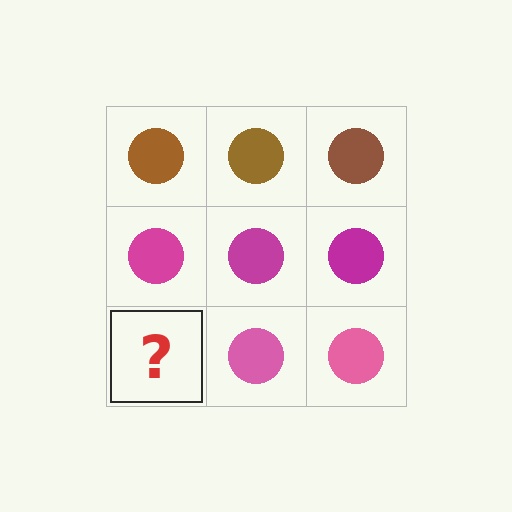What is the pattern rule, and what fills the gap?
The rule is that each row has a consistent color. The gap should be filled with a pink circle.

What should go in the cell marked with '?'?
The missing cell should contain a pink circle.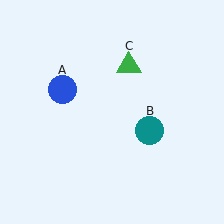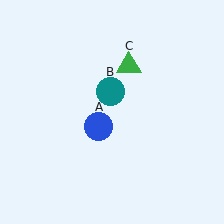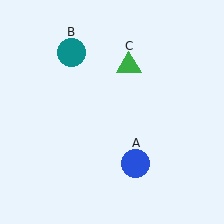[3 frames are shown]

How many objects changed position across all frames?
2 objects changed position: blue circle (object A), teal circle (object B).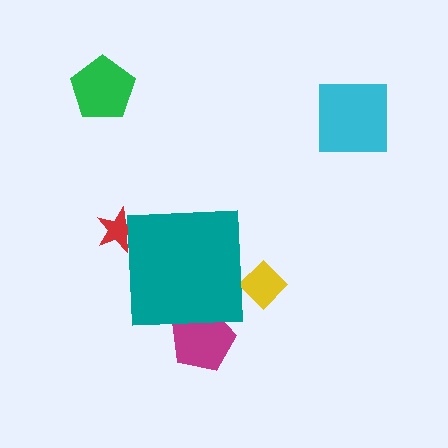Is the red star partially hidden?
Yes, the red star is partially hidden behind the teal square.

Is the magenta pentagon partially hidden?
Yes, the magenta pentagon is partially hidden behind the teal square.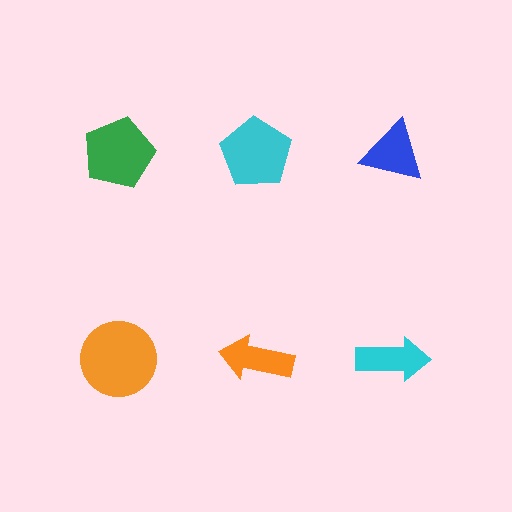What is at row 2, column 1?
An orange circle.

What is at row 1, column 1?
A green pentagon.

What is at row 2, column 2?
An orange arrow.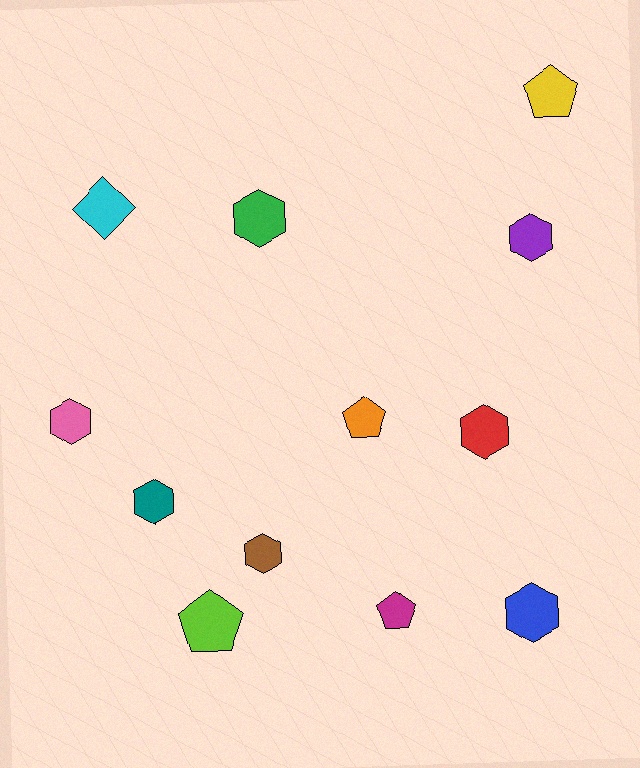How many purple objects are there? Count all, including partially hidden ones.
There is 1 purple object.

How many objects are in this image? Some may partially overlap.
There are 12 objects.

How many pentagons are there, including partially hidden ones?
There are 4 pentagons.